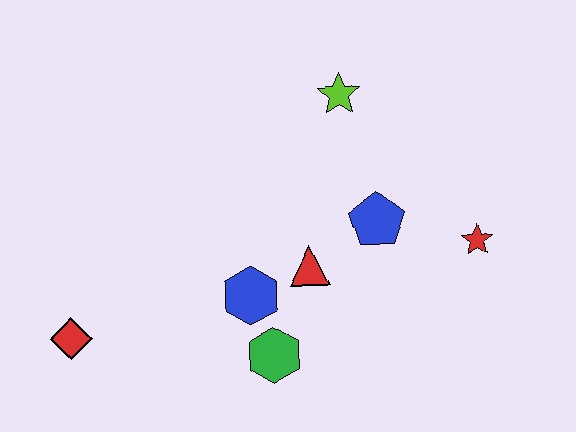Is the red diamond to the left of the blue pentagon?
Yes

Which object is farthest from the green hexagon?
The lime star is farthest from the green hexagon.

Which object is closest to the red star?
The blue pentagon is closest to the red star.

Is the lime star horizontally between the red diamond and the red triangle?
No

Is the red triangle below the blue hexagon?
No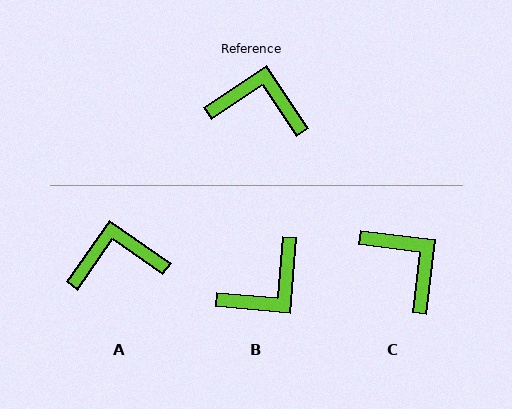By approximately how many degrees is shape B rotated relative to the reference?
Approximately 129 degrees clockwise.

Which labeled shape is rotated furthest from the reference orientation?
B, about 129 degrees away.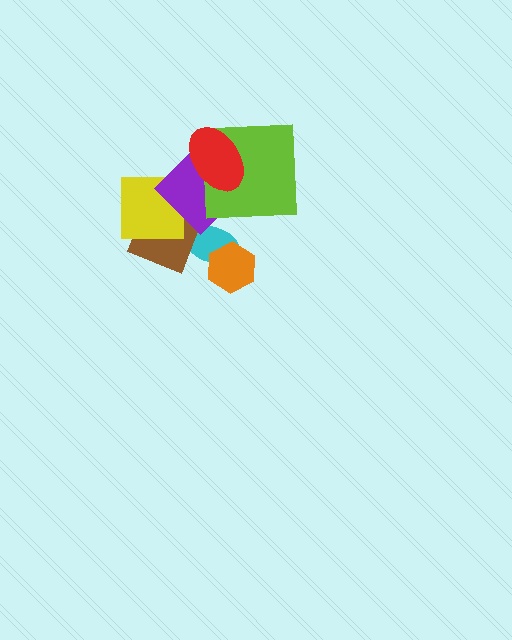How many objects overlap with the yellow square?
2 objects overlap with the yellow square.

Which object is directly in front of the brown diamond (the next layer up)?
The yellow square is directly in front of the brown diamond.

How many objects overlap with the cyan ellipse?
3 objects overlap with the cyan ellipse.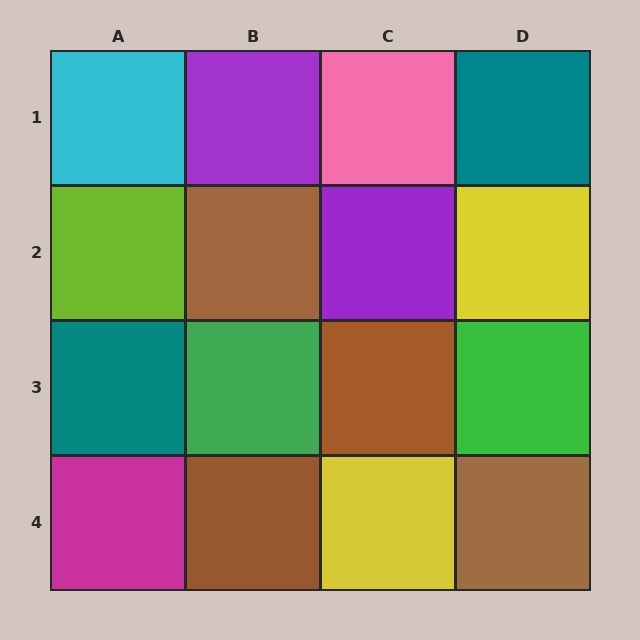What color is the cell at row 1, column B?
Purple.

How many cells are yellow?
2 cells are yellow.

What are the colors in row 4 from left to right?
Magenta, brown, yellow, brown.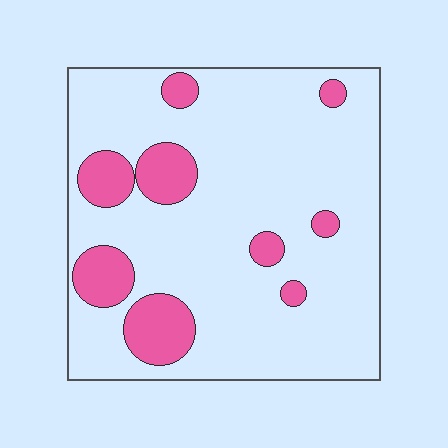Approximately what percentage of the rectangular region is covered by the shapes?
Approximately 15%.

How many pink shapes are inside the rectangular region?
9.